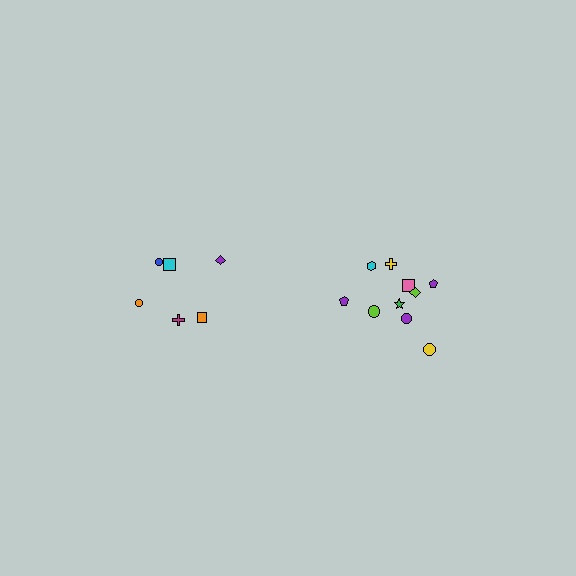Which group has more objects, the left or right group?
The right group.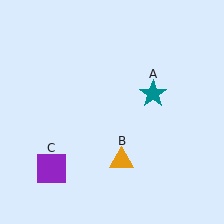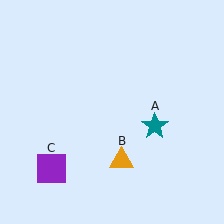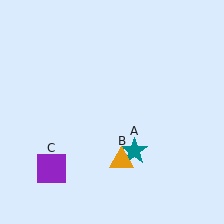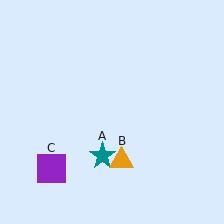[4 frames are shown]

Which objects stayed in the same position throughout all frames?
Orange triangle (object B) and purple square (object C) remained stationary.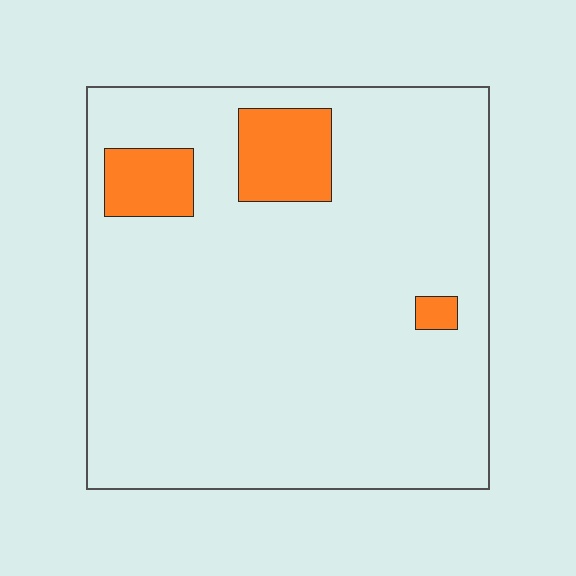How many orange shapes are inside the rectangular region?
3.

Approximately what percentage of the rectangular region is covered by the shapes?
Approximately 10%.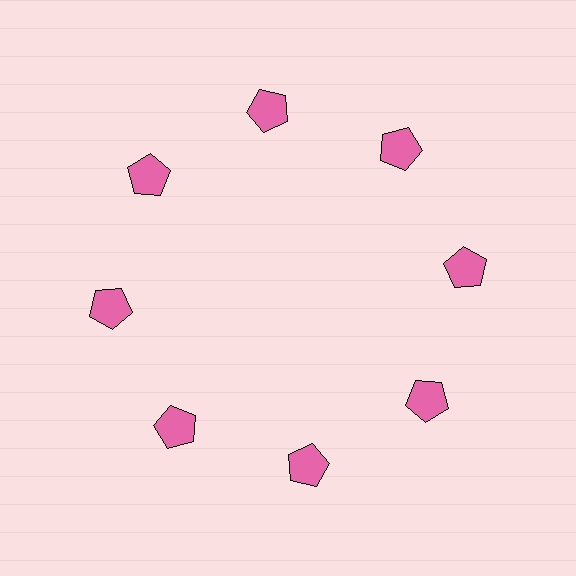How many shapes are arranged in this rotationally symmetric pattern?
There are 8 shapes, arranged in 8 groups of 1.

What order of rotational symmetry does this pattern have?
This pattern has 8-fold rotational symmetry.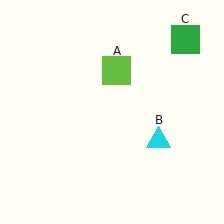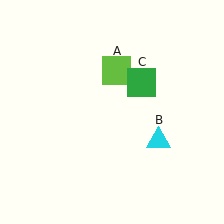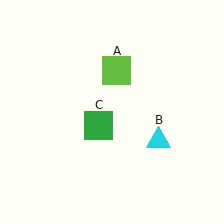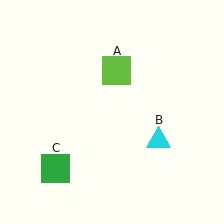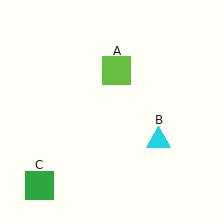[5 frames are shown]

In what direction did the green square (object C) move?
The green square (object C) moved down and to the left.